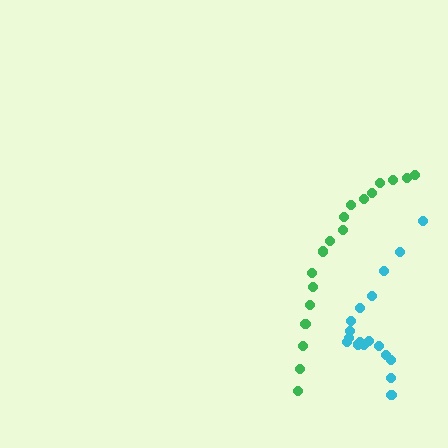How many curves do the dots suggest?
There are 2 distinct paths.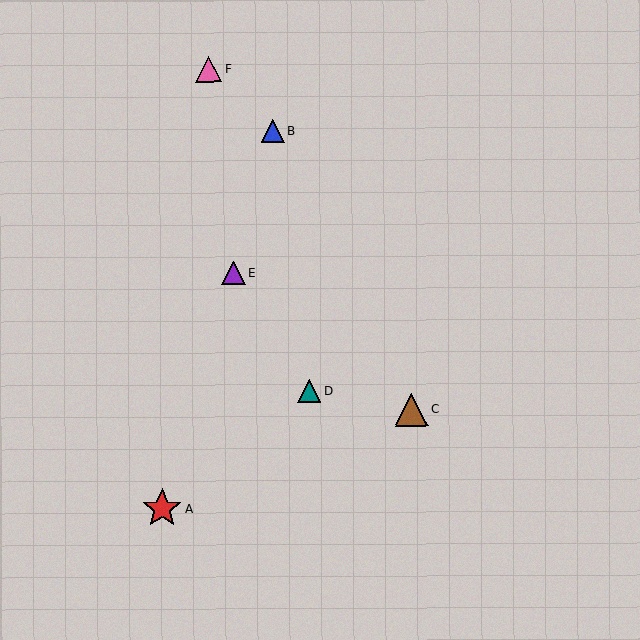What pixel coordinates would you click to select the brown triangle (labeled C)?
Click at (411, 409) to select the brown triangle C.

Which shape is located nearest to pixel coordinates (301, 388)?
The teal triangle (labeled D) at (310, 391) is nearest to that location.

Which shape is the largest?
The red star (labeled A) is the largest.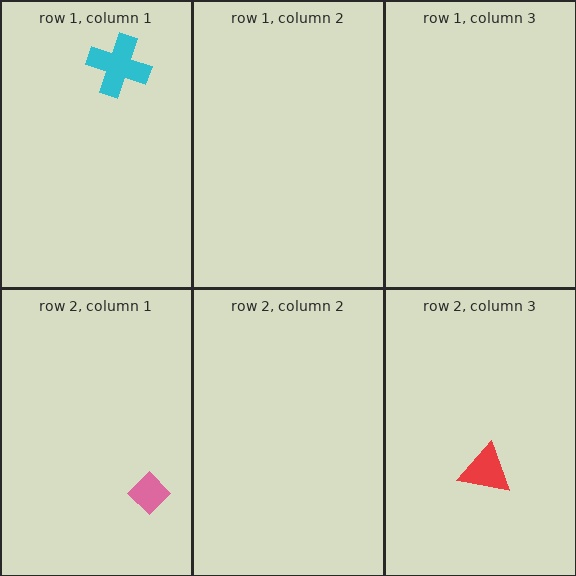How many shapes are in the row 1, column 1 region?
1.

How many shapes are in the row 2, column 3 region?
1.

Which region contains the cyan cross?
The row 1, column 1 region.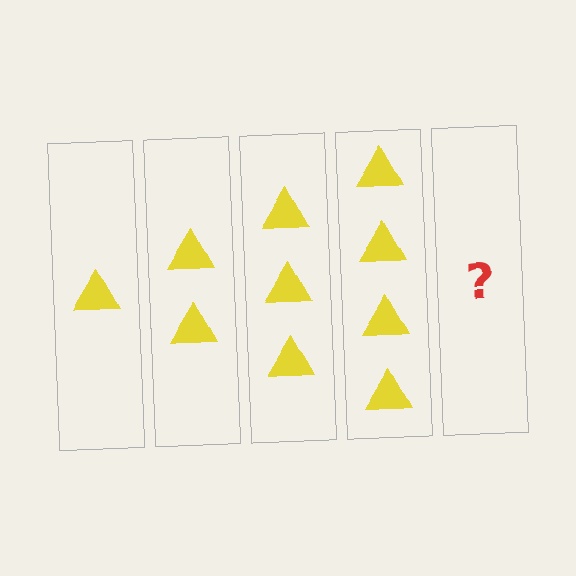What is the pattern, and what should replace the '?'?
The pattern is that each step adds one more triangle. The '?' should be 5 triangles.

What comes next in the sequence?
The next element should be 5 triangles.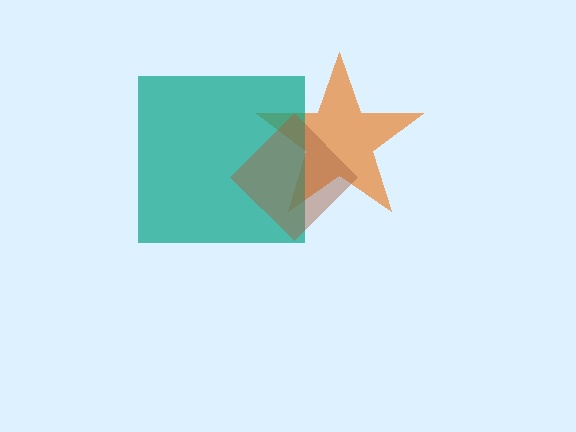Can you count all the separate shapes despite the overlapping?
Yes, there are 3 separate shapes.